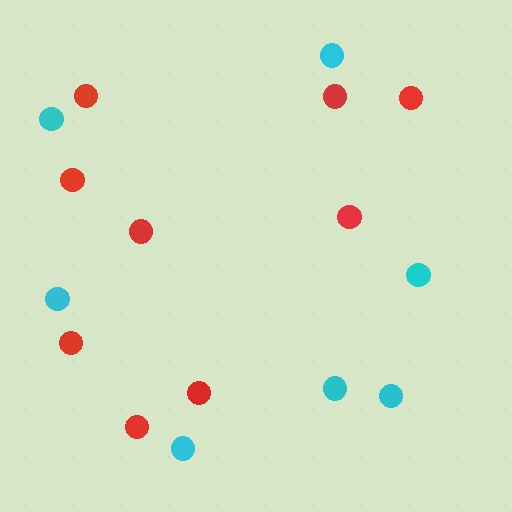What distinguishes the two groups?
There are 2 groups: one group of cyan circles (7) and one group of red circles (9).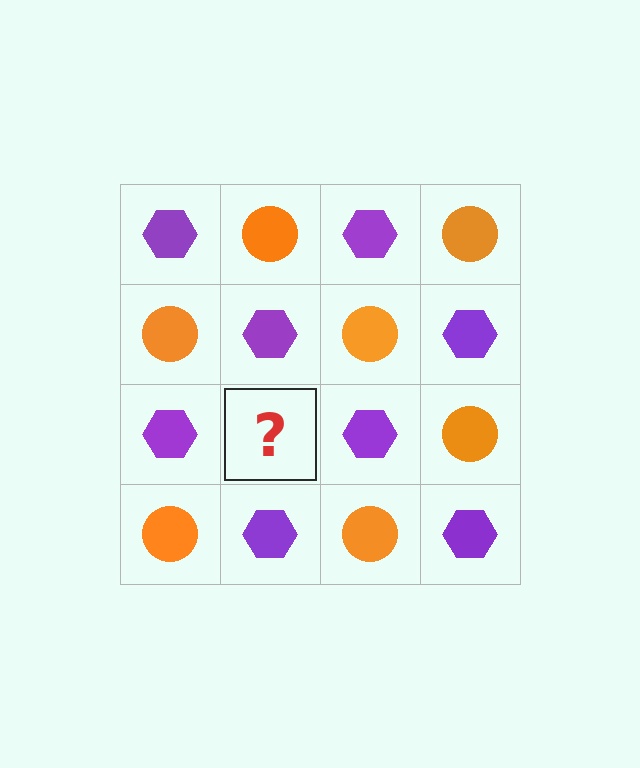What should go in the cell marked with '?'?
The missing cell should contain an orange circle.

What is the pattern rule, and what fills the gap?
The rule is that it alternates purple hexagon and orange circle in a checkerboard pattern. The gap should be filled with an orange circle.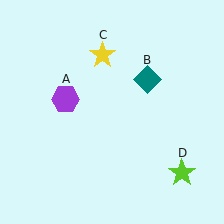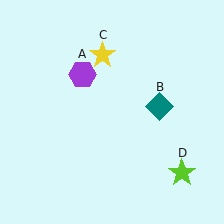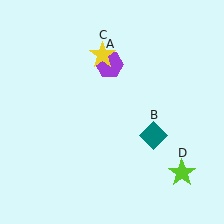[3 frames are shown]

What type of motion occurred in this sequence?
The purple hexagon (object A), teal diamond (object B) rotated clockwise around the center of the scene.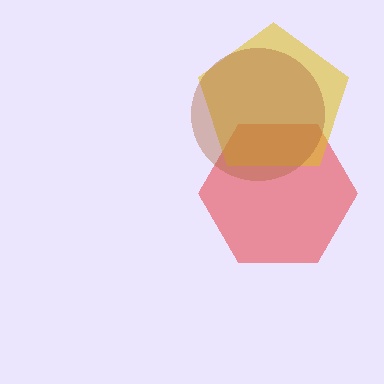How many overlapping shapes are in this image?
There are 3 overlapping shapes in the image.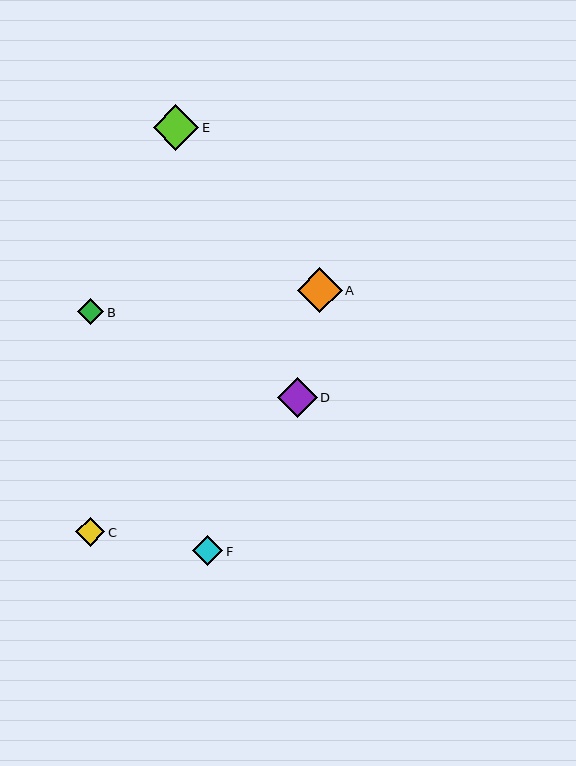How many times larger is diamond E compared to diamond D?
Diamond E is approximately 1.1 times the size of diamond D.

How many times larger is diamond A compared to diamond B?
Diamond A is approximately 1.7 times the size of diamond B.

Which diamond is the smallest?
Diamond B is the smallest with a size of approximately 26 pixels.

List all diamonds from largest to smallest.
From largest to smallest: E, A, D, F, C, B.